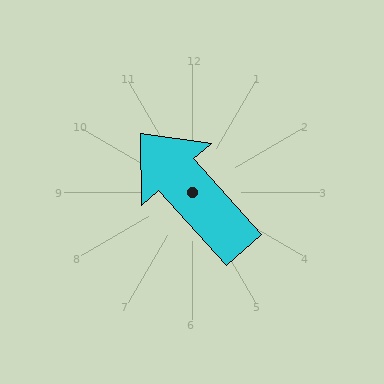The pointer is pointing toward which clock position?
Roughly 11 o'clock.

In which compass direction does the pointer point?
Northwest.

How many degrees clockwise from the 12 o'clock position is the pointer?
Approximately 318 degrees.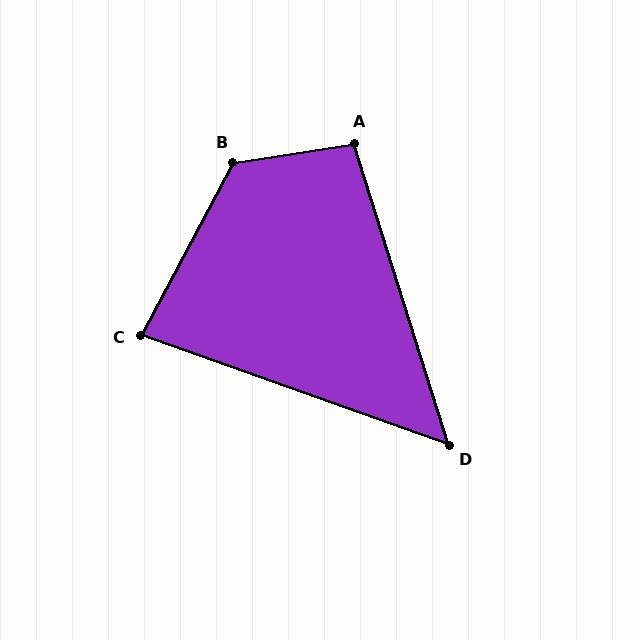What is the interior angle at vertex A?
Approximately 99 degrees (obtuse).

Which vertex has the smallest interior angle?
D, at approximately 53 degrees.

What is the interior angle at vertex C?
Approximately 81 degrees (acute).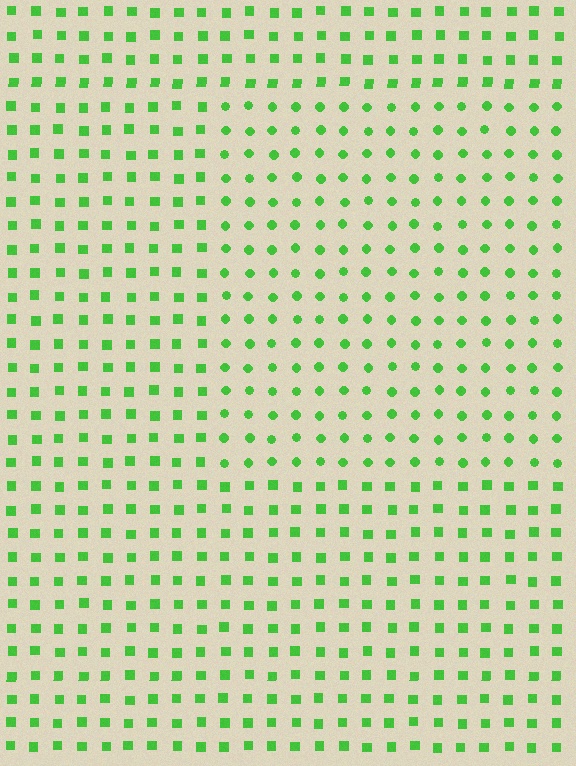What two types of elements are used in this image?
The image uses circles inside the rectangle region and squares outside it.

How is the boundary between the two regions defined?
The boundary is defined by a change in element shape: circles inside vs. squares outside. All elements share the same color and spacing.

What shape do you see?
I see a rectangle.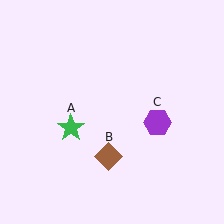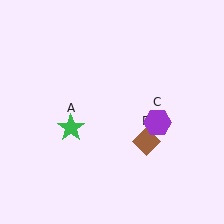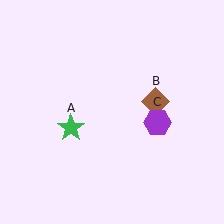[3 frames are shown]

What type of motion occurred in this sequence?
The brown diamond (object B) rotated counterclockwise around the center of the scene.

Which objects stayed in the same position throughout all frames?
Green star (object A) and purple hexagon (object C) remained stationary.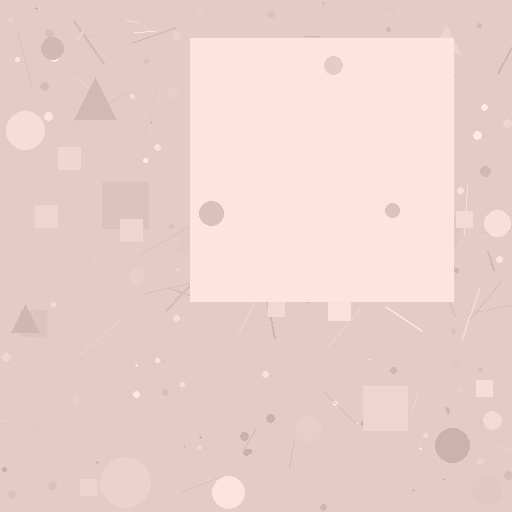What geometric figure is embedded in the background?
A square is embedded in the background.